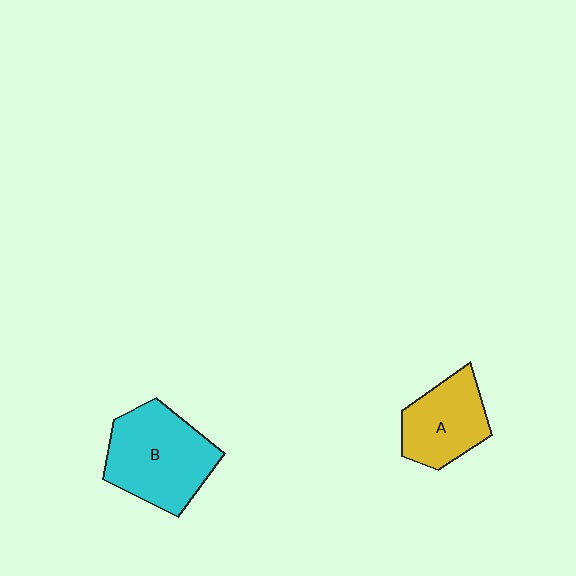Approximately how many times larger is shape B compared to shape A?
Approximately 1.4 times.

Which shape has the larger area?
Shape B (cyan).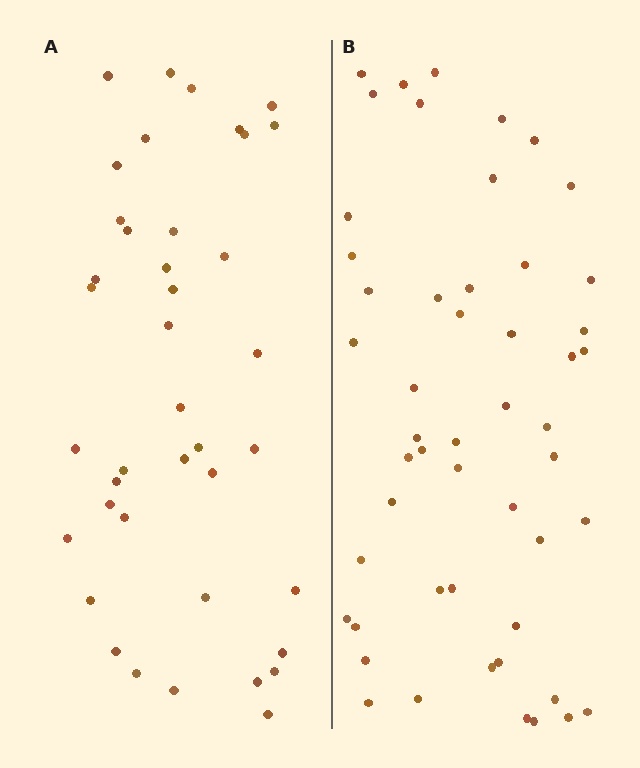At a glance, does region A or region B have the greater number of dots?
Region B (the right region) has more dots.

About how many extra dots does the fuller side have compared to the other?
Region B has roughly 12 or so more dots than region A.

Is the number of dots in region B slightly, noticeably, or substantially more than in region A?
Region B has noticeably more, but not dramatically so. The ratio is roughly 1.3 to 1.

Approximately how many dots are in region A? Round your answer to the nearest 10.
About 40 dots.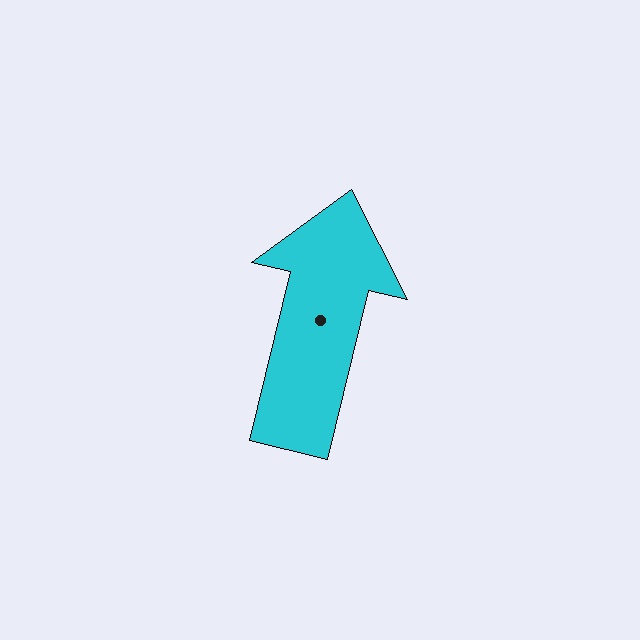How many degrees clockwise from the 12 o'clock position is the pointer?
Approximately 14 degrees.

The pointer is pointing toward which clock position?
Roughly 12 o'clock.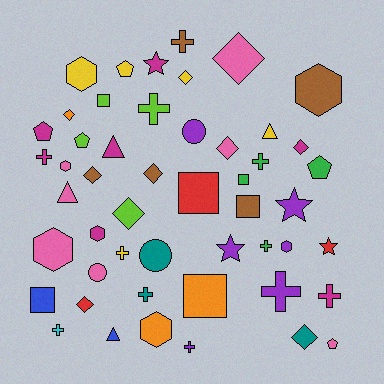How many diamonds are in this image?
There are 10 diamonds.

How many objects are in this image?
There are 50 objects.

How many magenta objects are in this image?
There are 7 magenta objects.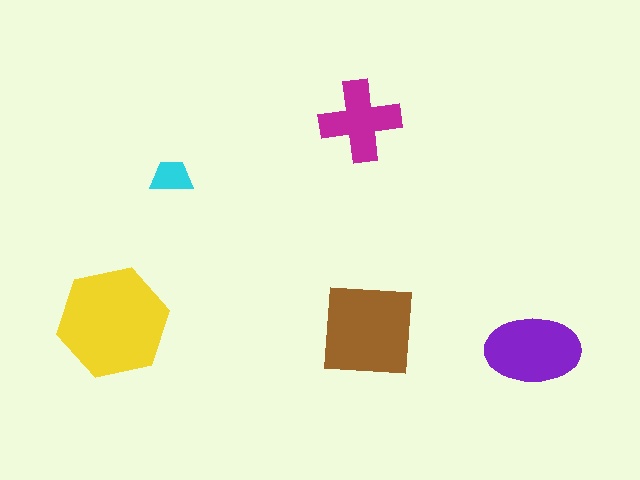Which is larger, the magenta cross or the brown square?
The brown square.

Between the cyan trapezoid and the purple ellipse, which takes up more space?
The purple ellipse.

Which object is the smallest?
The cyan trapezoid.